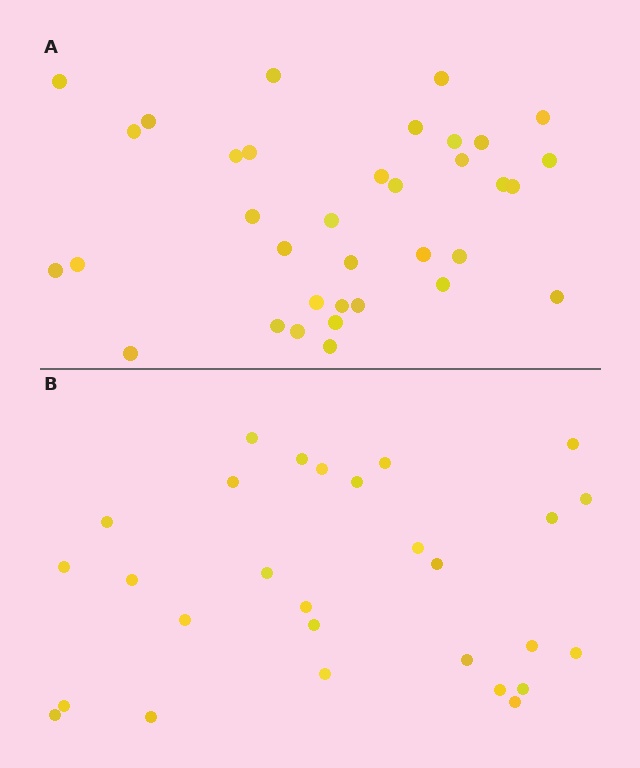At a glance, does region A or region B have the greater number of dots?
Region A (the top region) has more dots.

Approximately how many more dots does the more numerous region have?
Region A has roughly 8 or so more dots than region B.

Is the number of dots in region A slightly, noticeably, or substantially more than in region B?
Region A has noticeably more, but not dramatically so. The ratio is roughly 1.2 to 1.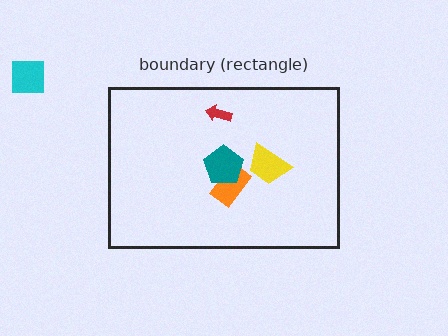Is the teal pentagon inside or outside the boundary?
Inside.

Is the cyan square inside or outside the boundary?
Outside.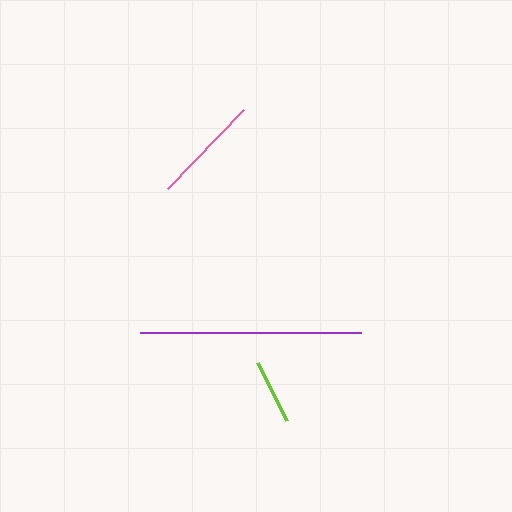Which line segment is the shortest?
The lime line is the shortest at approximately 64 pixels.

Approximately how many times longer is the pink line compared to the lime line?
The pink line is approximately 1.7 times the length of the lime line.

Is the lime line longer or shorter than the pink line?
The pink line is longer than the lime line.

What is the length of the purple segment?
The purple segment is approximately 221 pixels long.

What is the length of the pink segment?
The pink segment is approximately 109 pixels long.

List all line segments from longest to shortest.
From longest to shortest: purple, pink, lime.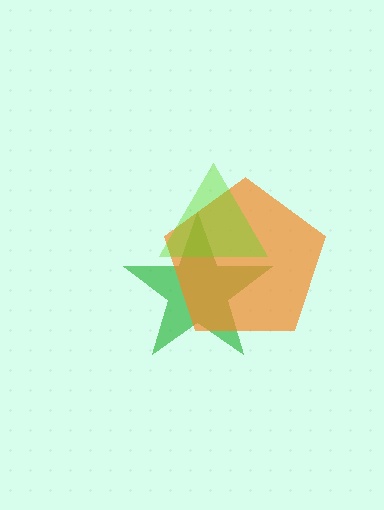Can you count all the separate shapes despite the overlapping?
Yes, there are 3 separate shapes.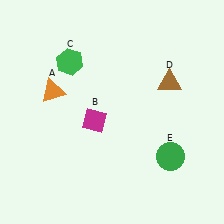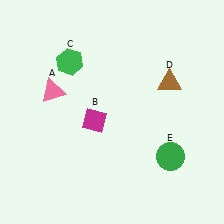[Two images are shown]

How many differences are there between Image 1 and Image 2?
There is 1 difference between the two images.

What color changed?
The triangle (A) changed from orange in Image 1 to pink in Image 2.